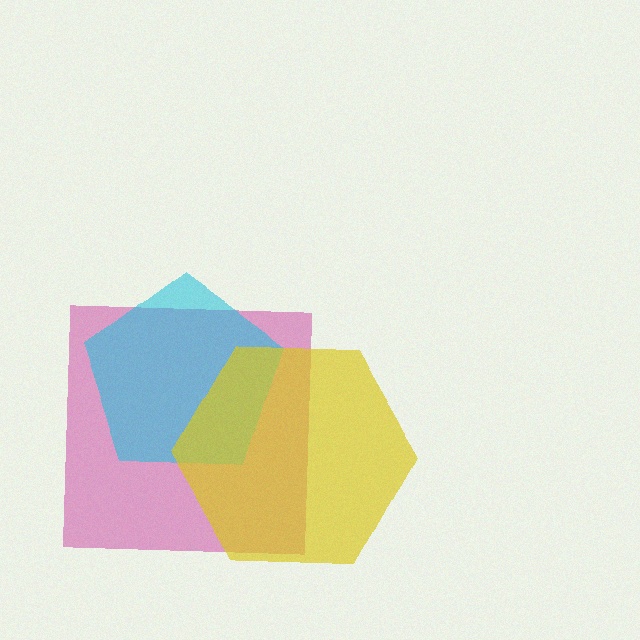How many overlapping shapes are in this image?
There are 3 overlapping shapes in the image.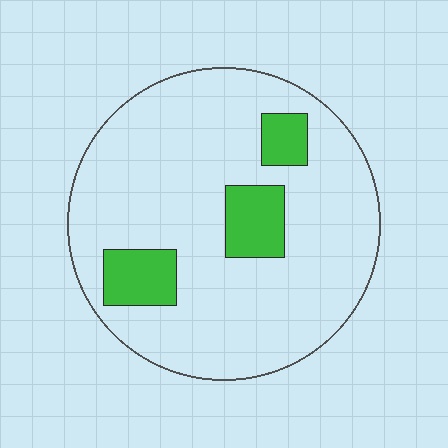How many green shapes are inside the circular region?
3.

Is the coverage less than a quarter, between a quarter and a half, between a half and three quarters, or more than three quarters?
Less than a quarter.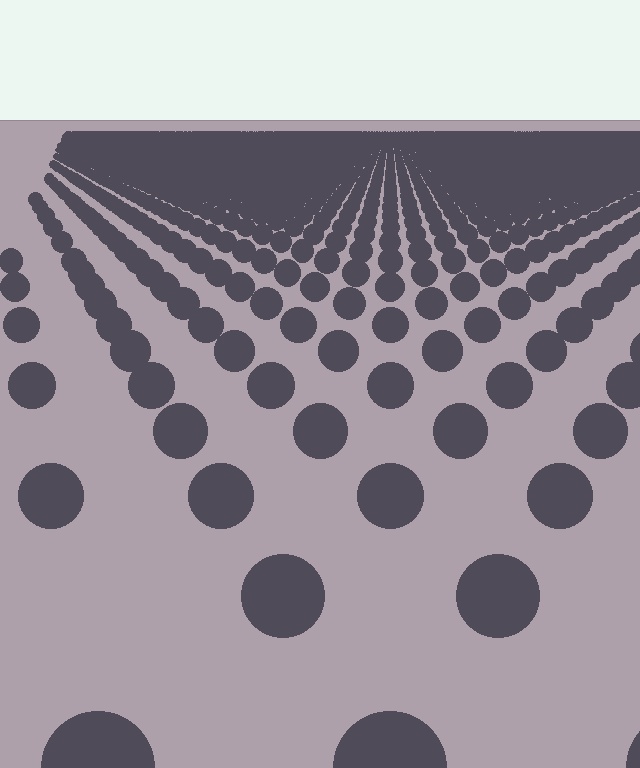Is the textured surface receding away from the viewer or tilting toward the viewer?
The surface is receding away from the viewer. Texture elements get smaller and denser toward the top.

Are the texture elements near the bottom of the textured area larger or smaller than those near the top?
Larger. Near the bottom, elements are closer to the viewer and appear at a bigger on-screen size.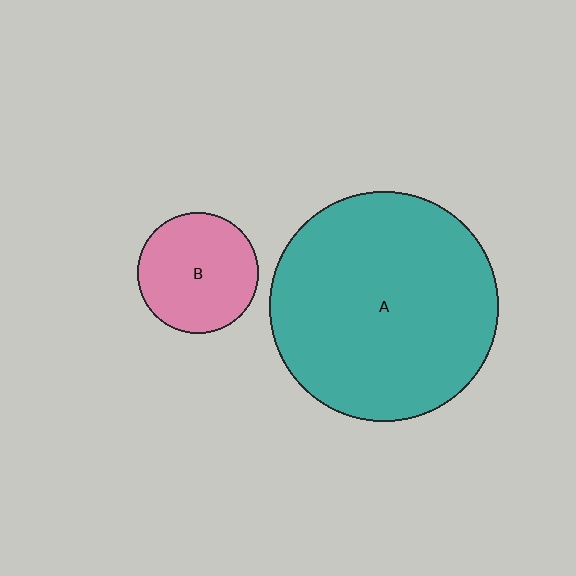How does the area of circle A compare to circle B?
Approximately 3.6 times.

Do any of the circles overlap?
No, none of the circles overlap.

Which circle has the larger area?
Circle A (teal).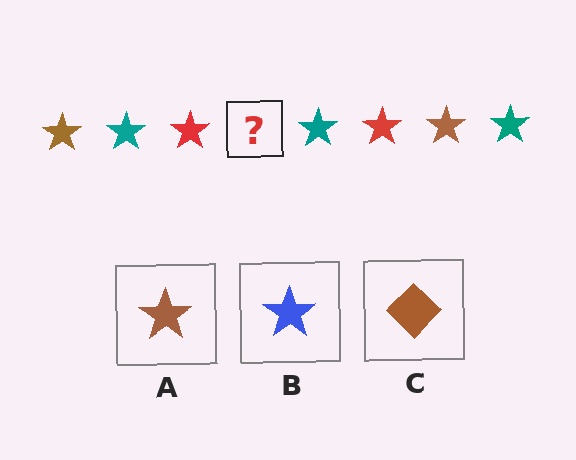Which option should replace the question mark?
Option A.